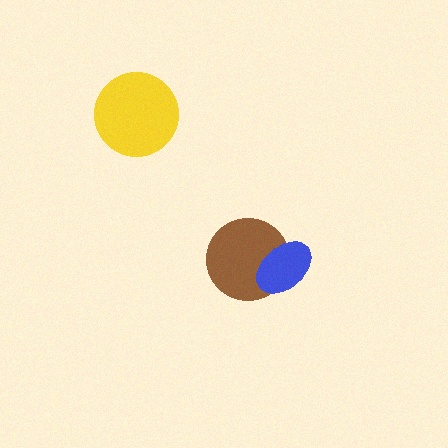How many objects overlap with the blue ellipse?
1 object overlaps with the blue ellipse.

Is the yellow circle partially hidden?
No, no other shape covers it.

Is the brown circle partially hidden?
Yes, it is partially covered by another shape.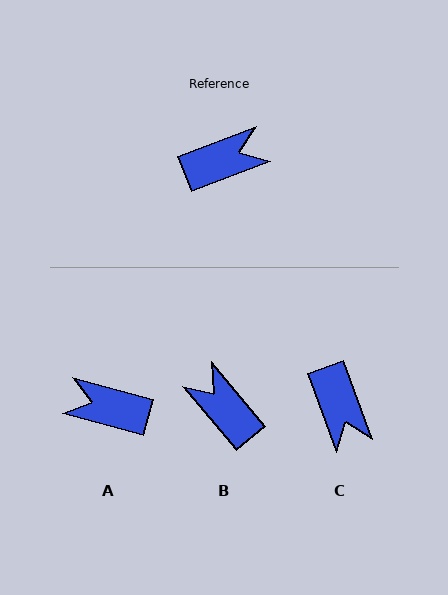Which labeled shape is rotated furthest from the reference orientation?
A, about 144 degrees away.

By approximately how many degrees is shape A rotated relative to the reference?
Approximately 144 degrees counter-clockwise.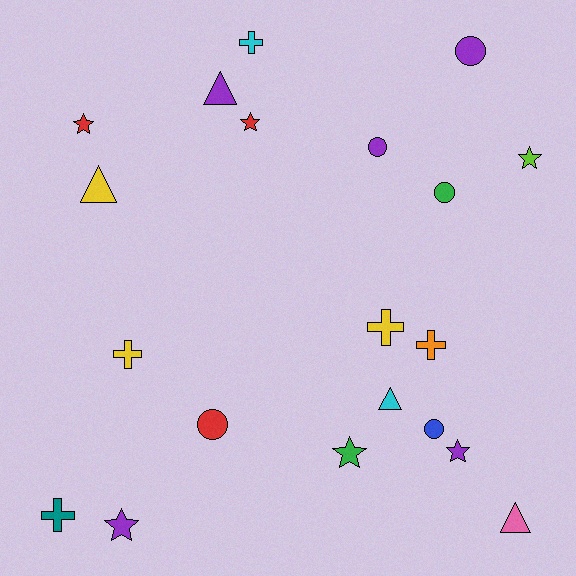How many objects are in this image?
There are 20 objects.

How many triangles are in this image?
There are 4 triangles.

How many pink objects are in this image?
There is 1 pink object.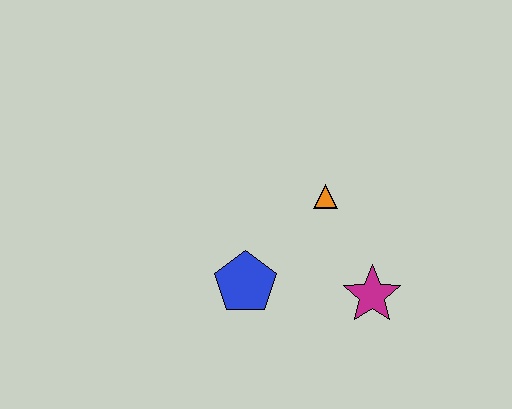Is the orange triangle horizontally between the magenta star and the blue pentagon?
Yes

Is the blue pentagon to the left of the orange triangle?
Yes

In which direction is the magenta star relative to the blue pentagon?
The magenta star is to the right of the blue pentagon.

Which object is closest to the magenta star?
The orange triangle is closest to the magenta star.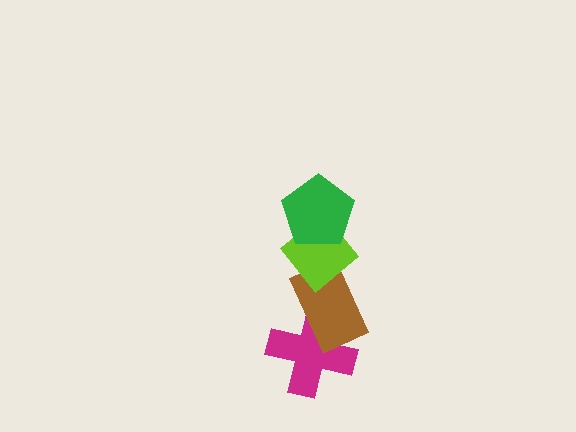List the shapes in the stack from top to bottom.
From top to bottom: the green pentagon, the lime diamond, the brown rectangle, the magenta cross.